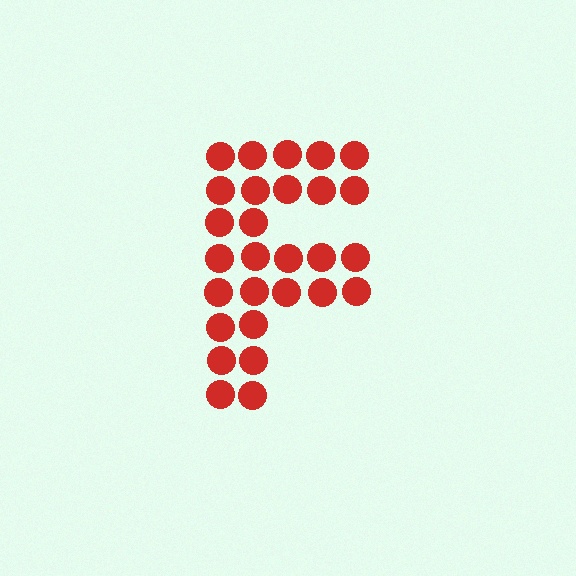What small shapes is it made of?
It is made of small circles.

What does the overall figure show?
The overall figure shows the letter F.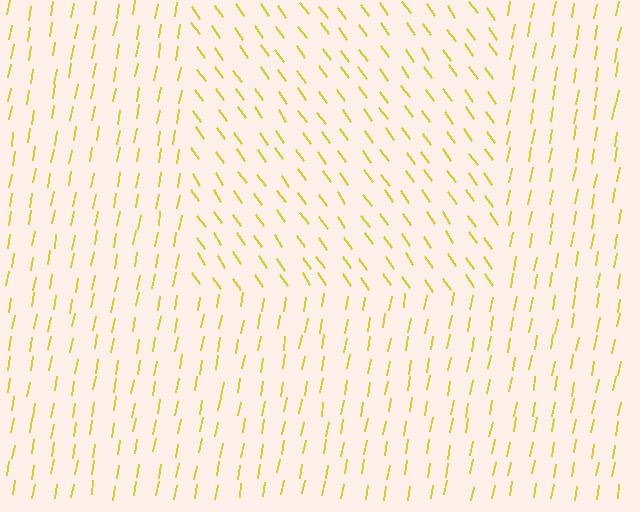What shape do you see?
I see a rectangle.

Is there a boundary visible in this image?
Yes, there is a texture boundary formed by a change in line orientation.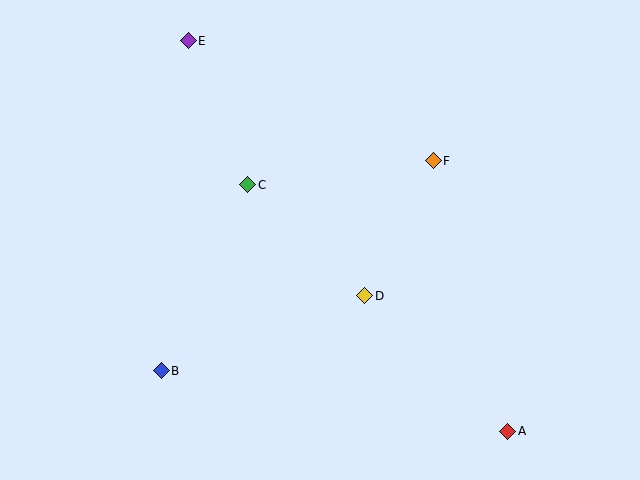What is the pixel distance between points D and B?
The distance between D and B is 217 pixels.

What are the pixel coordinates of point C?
Point C is at (248, 185).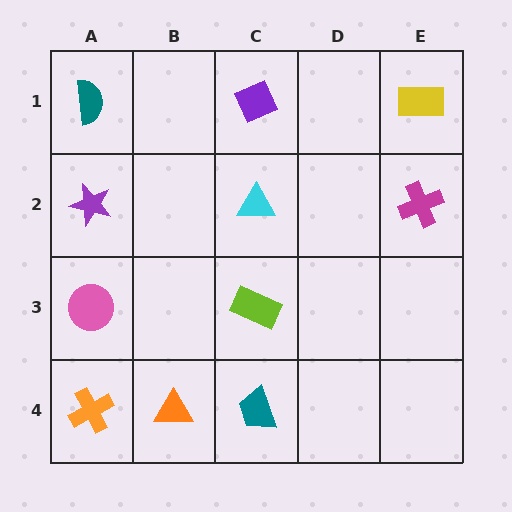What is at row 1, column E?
A yellow rectangle.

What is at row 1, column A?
A teal semicircle.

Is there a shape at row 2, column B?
No, that cell is empty.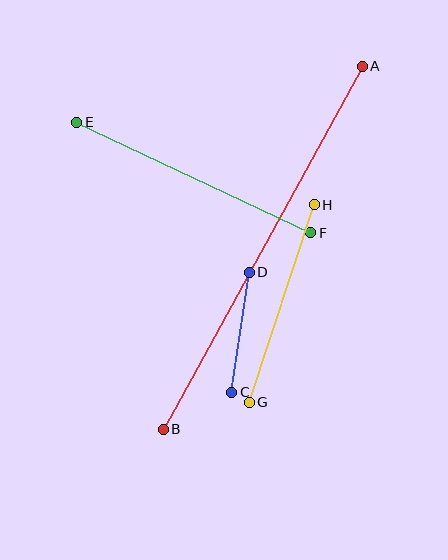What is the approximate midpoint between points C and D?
The midpoint is at approximately (241, 332) pixels.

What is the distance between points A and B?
The distance is approximately 414 pixels.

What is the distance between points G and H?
The distance is approximately 208 pixels.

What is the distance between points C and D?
The distance is approximately 121 pixels.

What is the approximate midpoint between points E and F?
The midpoint is at approximately (194, 177) pixels.